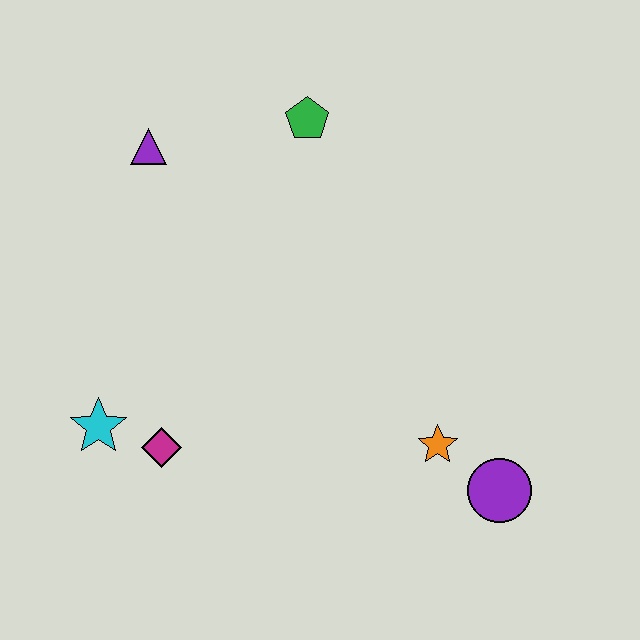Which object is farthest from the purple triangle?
The purple circle is farthest from the purple triangle.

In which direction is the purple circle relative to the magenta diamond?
The purple circle is to the right of the magenta diamond.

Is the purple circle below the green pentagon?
Yes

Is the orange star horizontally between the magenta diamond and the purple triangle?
No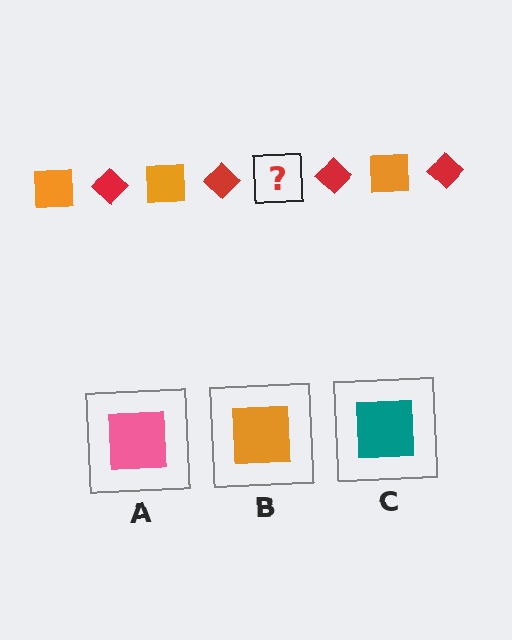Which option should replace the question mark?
Option B.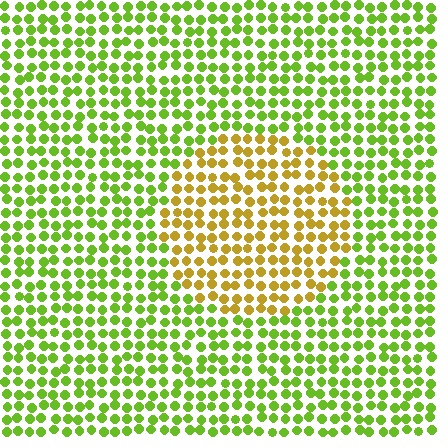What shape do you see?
I see a circle.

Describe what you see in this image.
The image is filled with small lime elements in a uniform arrangement. A circle-shaped region is visible where the elements are tinted to a slightly different hue, forming a subtle color boundary.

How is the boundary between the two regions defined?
The boundary is defined purely by a slight shift in hue (about 46 degrees). Spacing, size, and orientation are identical on both sides.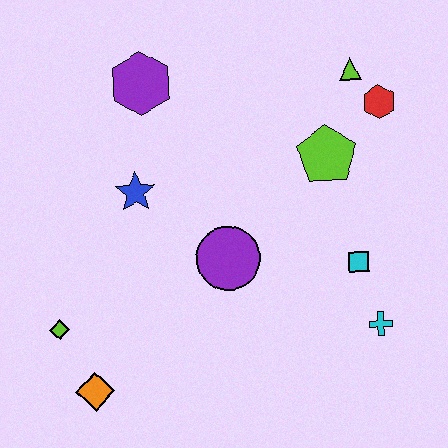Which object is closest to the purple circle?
The blue star is closest to the purple circle.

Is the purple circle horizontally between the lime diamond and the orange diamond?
No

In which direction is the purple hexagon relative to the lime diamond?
The purple hexagon is above the lime diamond.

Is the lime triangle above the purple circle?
Yes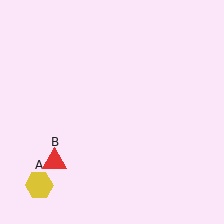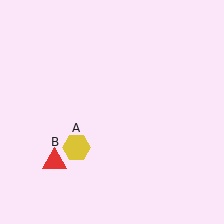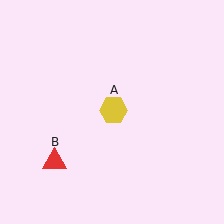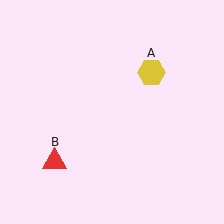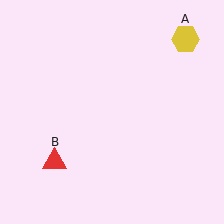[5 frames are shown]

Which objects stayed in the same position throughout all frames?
Red triangle (object B) remained stationary.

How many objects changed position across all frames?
1 object changed position: yellow hexagon (object A).